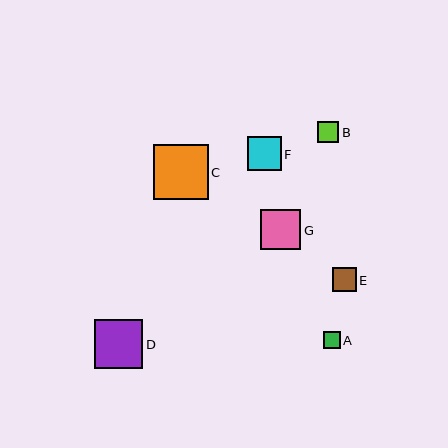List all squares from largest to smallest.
From largest to smallest: C, D, G, F, E, B, A.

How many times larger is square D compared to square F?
Square D is approximately 1.4 times the size of square F.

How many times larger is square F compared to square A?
Square F is approximately 2.0 times the size of square A.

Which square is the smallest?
Square A is the smallest with a size of approximately 17 pixels.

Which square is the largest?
Square C is the largest with a size of approximately 55 pixels.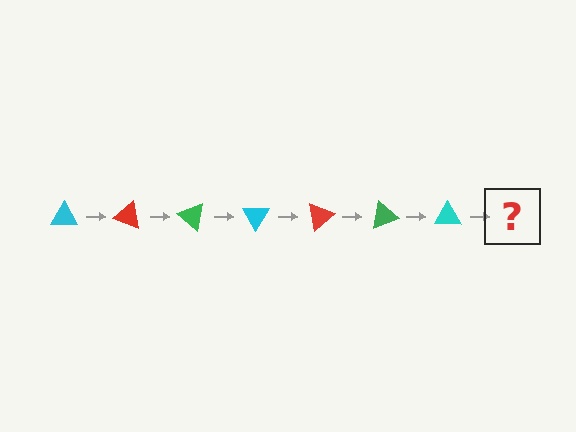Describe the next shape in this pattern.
It should be a red triangle, rotated 140 degrees from the start.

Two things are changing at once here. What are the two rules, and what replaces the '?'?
The two rules are that it rotates 20 degrees each step and the color cycles through cyan, red, and green. The '?' should be a red triangle, rotated 140 degrees from the start.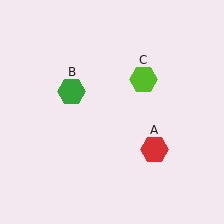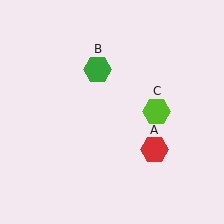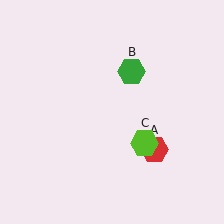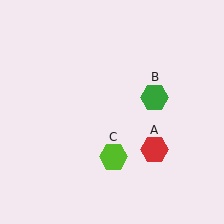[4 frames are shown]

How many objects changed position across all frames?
2 objects changed position: green hexagon (object B), lime hexagon (object C).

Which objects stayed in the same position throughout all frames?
Red hexagon (object A) remained stationary.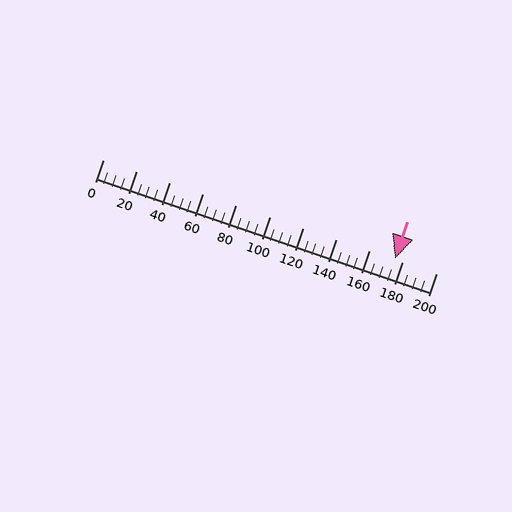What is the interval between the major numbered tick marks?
The major tick marks are spaced 20 units apart.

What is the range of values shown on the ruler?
The ruler shows values from 0 to 200.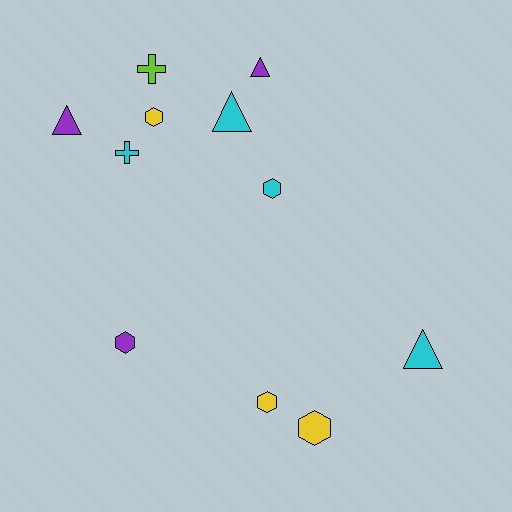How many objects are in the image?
There are 11 objects.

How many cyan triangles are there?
There are 2 cyan triangles.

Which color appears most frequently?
Cyan, with 4 objects.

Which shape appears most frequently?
Hexagon, with 5 objects.